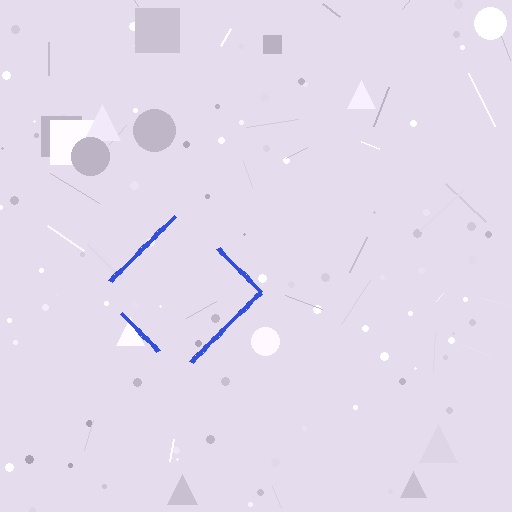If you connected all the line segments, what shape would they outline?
They would outline a diamond.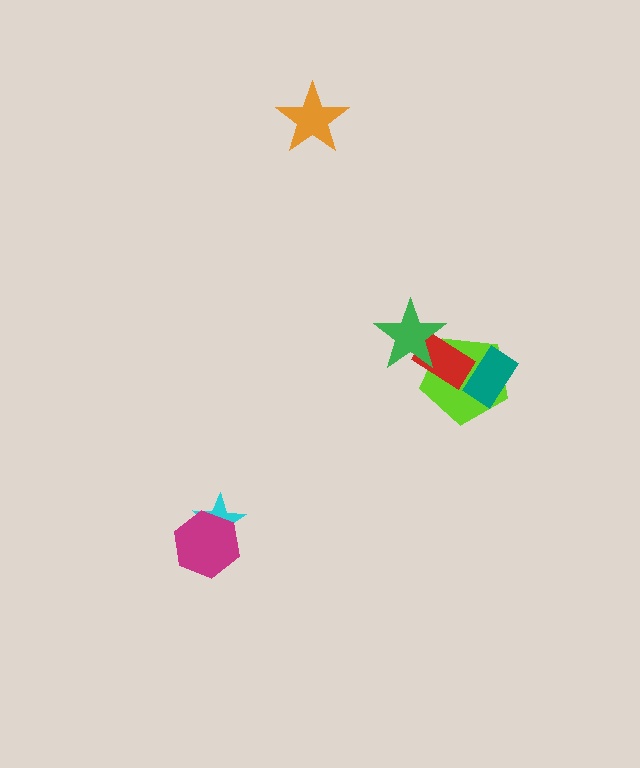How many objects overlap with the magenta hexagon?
1 object overlaps with the magenta hexagon.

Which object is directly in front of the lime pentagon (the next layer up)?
The teal rectangle is directly in front of the lime pentagon.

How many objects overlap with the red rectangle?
2 objects overlap with the red rectangle.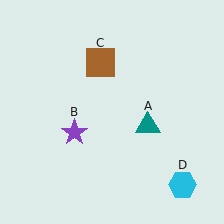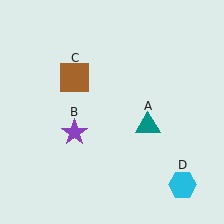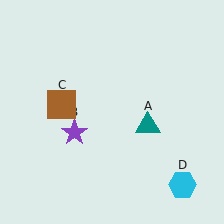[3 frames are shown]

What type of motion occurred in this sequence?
The brown square (object C) rotated counterclockwise around the center of the scene.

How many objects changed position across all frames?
1 object changed position: brown square (object C).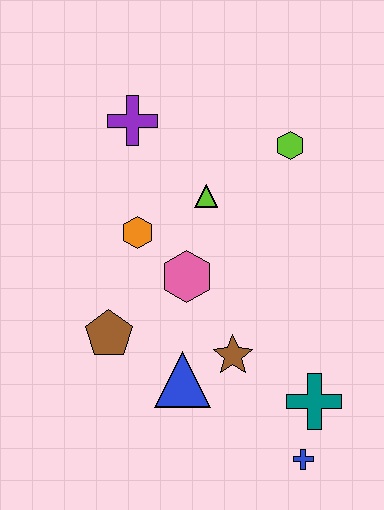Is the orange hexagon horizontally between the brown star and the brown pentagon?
Yes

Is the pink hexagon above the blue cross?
Yes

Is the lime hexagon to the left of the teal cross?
Yes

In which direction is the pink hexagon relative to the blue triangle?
The pink hexagon is above the blue triangle.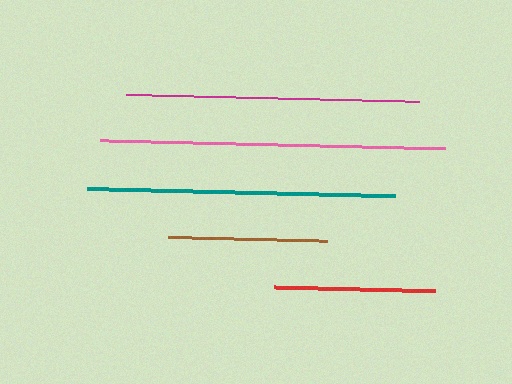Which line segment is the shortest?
The brown line is the shortest at approximately 159 pixels.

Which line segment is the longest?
The pink line is the longest at approximately 345 pixels.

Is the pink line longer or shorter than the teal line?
The pink line is longer than the teal line.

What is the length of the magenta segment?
The magenta segment is approximately 294 pixels long.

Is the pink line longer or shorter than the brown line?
The pink line is longer than the brown line.